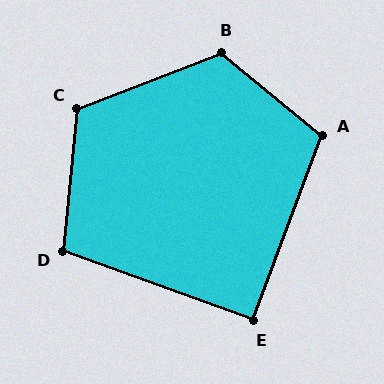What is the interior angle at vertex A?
Approximately 109 degrees (obtuse).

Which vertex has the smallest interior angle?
E, at approximately 91 degrees.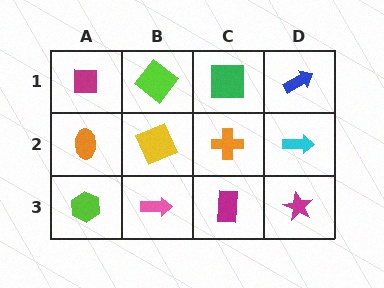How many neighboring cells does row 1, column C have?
3.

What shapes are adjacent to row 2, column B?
A lime diamond (row 1, column B), a pink arrow (row 3, column B), an orange ellipse (row 2, column A), an orange cross (row 2, column C).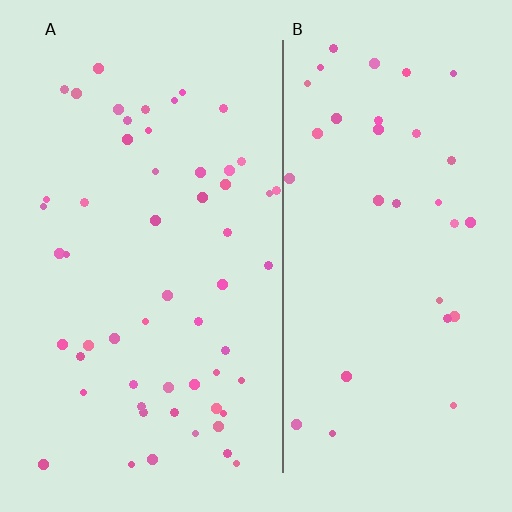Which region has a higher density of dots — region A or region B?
A (the left).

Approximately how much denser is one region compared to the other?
Approximately 1.7× — region A over region B.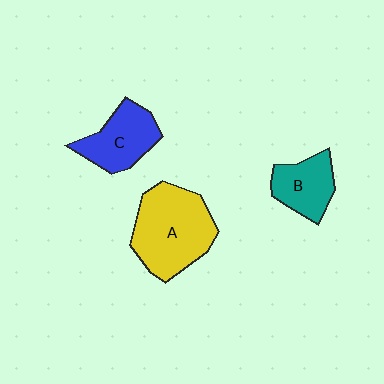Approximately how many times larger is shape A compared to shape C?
Approximately 1.6 times.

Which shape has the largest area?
Shape A (yellow).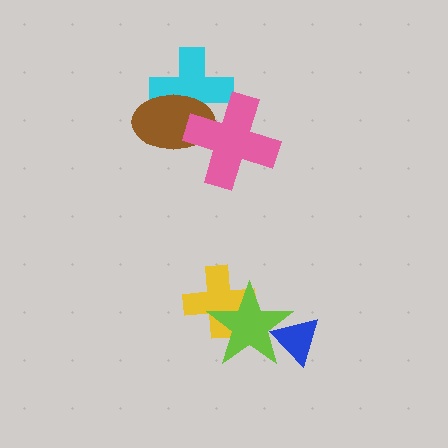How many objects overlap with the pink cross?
2 objects overlap with the pink cross.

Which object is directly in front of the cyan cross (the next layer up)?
The brown ellipse is directly in front of the cyan cross.